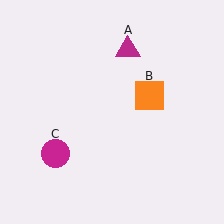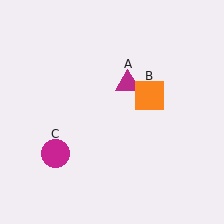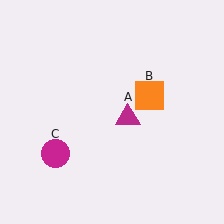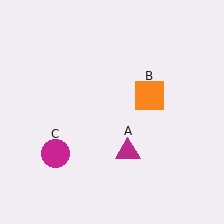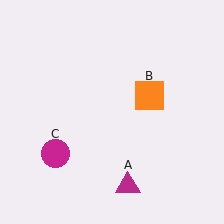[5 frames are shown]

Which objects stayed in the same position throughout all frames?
Orange square (object B) and magenta circle (object C) remained stationary.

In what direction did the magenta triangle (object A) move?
The magenta triangle (object A) moved down.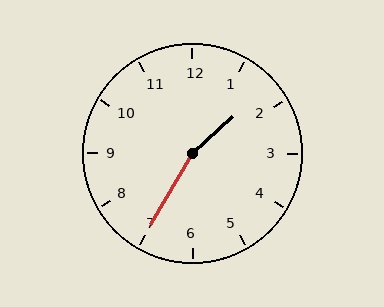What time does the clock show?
1:35.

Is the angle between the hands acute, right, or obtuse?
It is obtuse.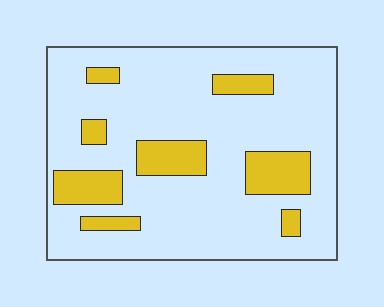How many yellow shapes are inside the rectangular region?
8.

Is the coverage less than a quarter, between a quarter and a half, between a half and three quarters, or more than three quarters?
Less than a quarter.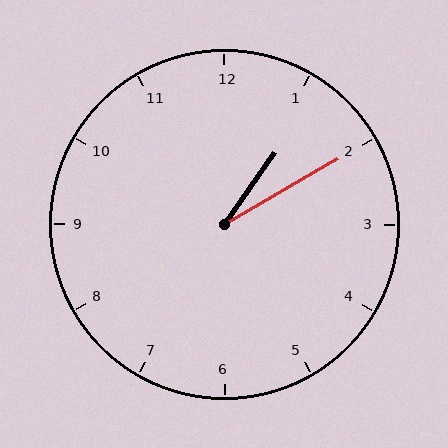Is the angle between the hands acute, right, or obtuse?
It is acute.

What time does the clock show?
1:10.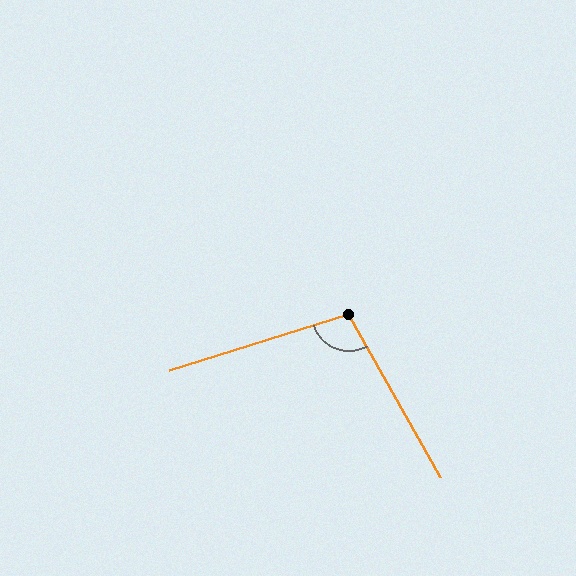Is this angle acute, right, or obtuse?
It is obtuse.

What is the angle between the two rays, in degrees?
Approximately 102 degrees.